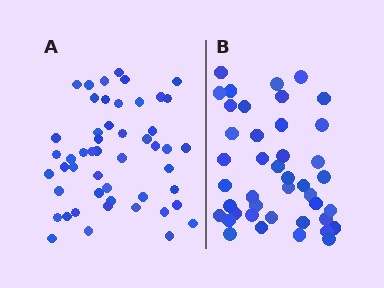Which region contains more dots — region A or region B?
Region A (the left region) has more dots.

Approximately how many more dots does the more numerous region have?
Region A has roughly 8 or so more dots than region B.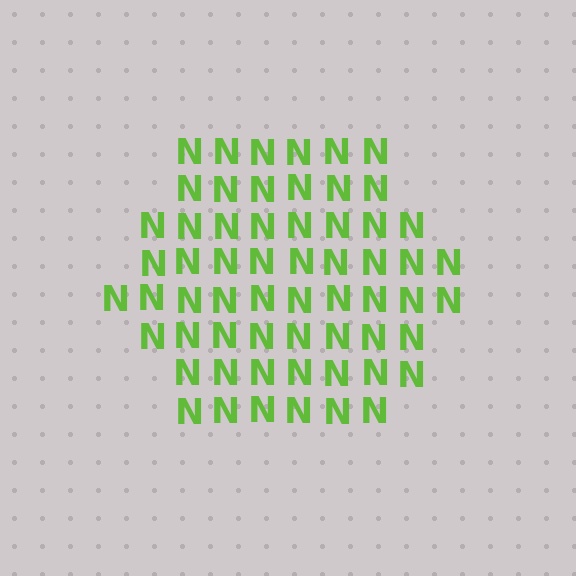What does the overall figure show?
The overall figure shows a hexagon.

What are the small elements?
The small elements are letter N's.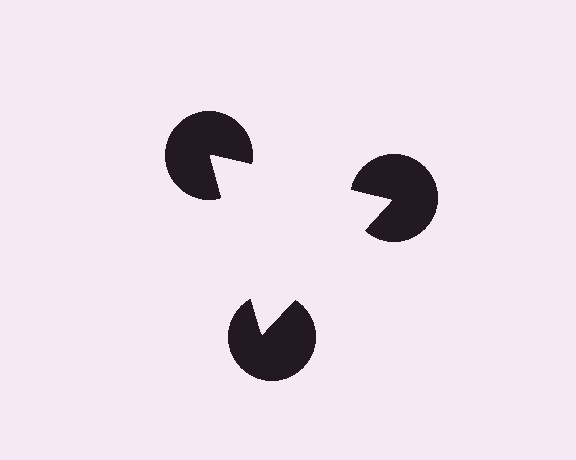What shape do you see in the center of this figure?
An illusory triangle — its edges are inferred from the aligned wedge cuts in the pac-man discs, not physically drawn.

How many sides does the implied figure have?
3 sides.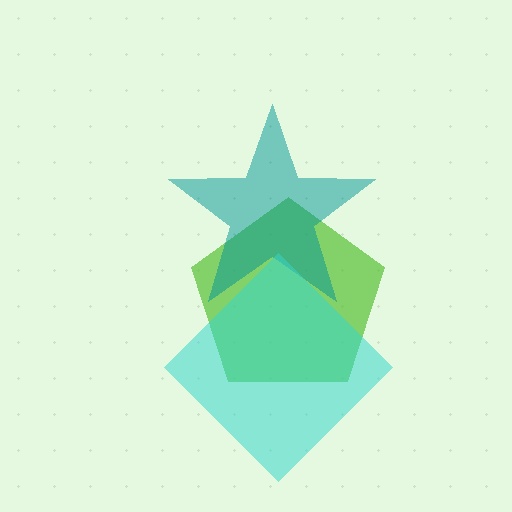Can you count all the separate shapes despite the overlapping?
Yes, there are 3 separate shapes.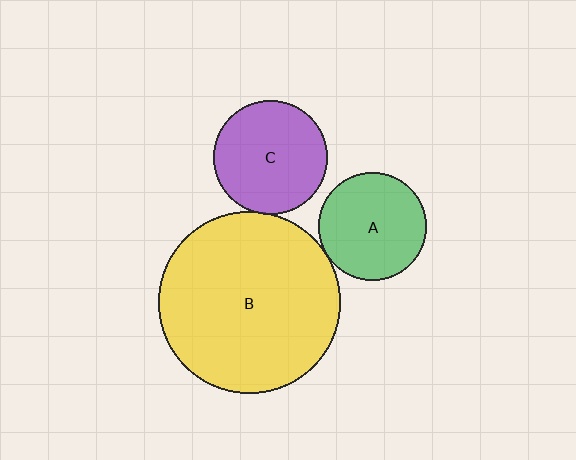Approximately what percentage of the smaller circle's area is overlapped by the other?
Approximately 5%.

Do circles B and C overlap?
Yes.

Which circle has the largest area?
Circle B (yellow).